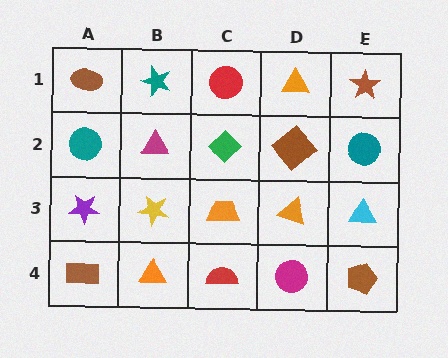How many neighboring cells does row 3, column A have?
3.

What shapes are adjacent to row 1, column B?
A magenta triangle (row 2, column B), a brown ellipse (row 1, column A), a red circle (row 1, column C).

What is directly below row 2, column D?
An orange triangle.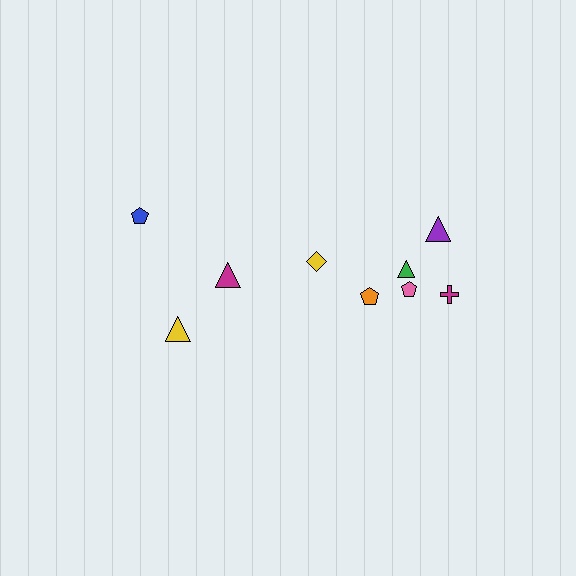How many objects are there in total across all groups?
There are 9 objects.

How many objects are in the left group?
There are 3 objects.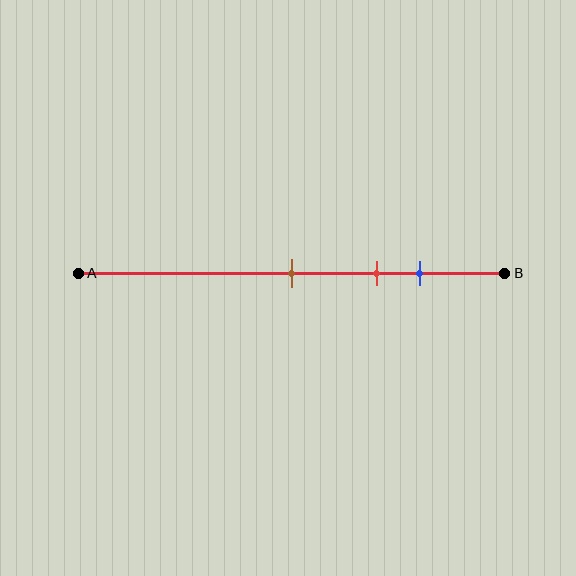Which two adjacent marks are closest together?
The red and blue marks are the closest adjacent pair.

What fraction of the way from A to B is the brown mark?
The brown mark is approximately 50% (0.5) of the way from A to B.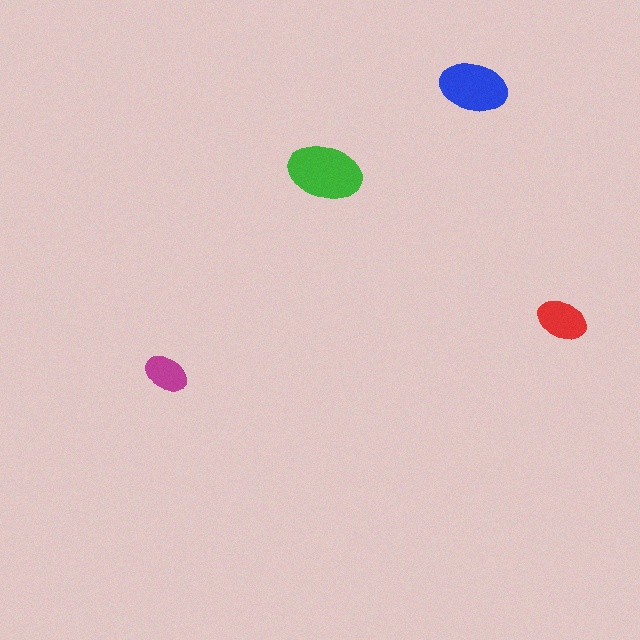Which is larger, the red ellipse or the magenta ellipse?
The red one.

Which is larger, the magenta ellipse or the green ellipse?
The green one.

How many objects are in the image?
There are 4 objects in the image.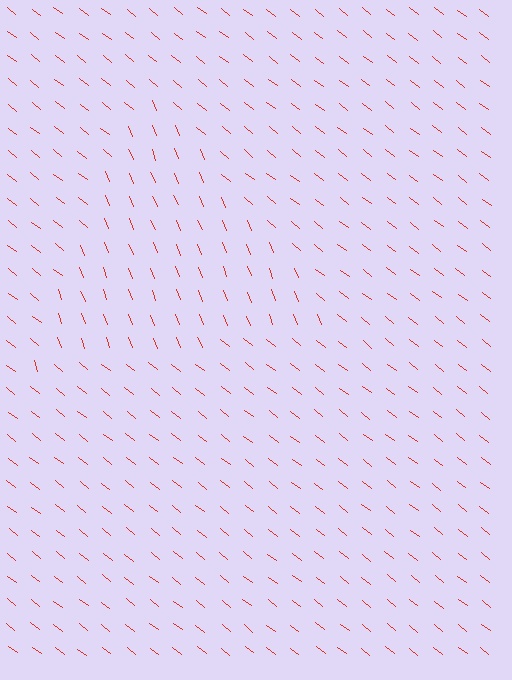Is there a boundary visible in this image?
Yes, there is a texture boundary formed by a change in line orientation.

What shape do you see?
I see a triangle.